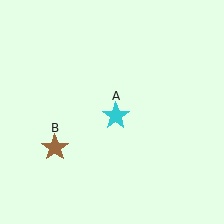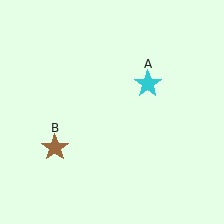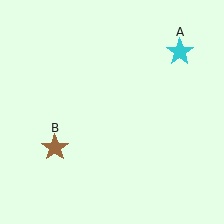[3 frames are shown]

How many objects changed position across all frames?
1 object changed position: cyan star (object A).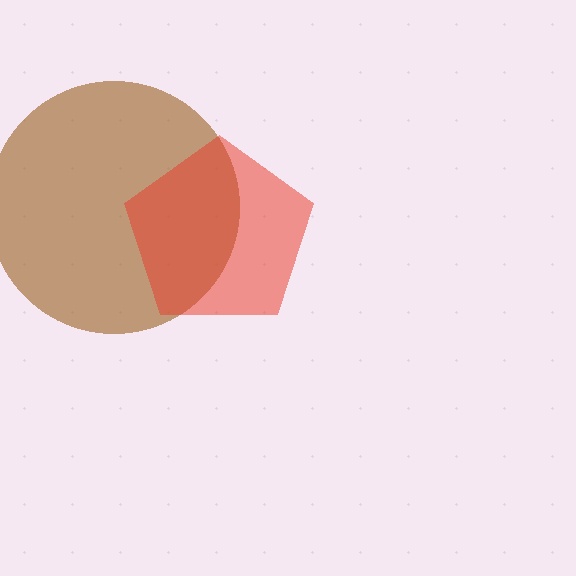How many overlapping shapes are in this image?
There are 2 overlapping shapes in the image.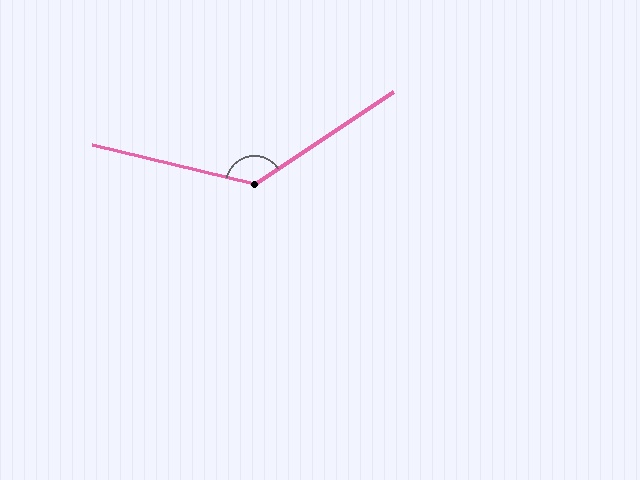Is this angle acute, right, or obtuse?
It is obtuse.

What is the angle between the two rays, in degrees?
Approximately 133 degrees.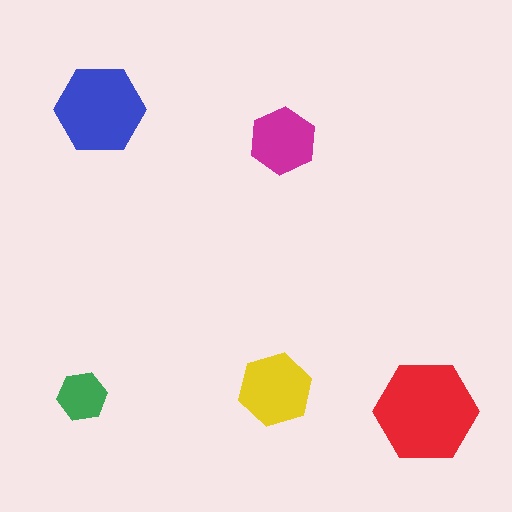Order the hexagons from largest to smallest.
the red one, the blue one, the yellow one, the magenta one, the green one.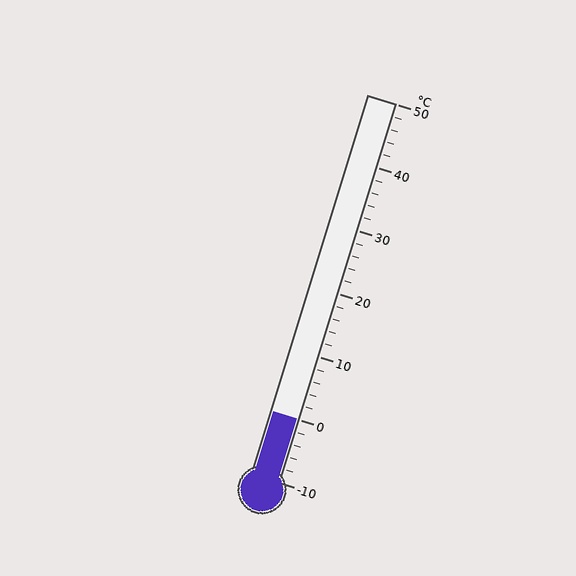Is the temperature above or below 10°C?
The temperature is below 10°C.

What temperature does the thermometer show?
The thermometer shows approximately 0°C.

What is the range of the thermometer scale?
The thermometer scale ranges from -10°C to 50°C.